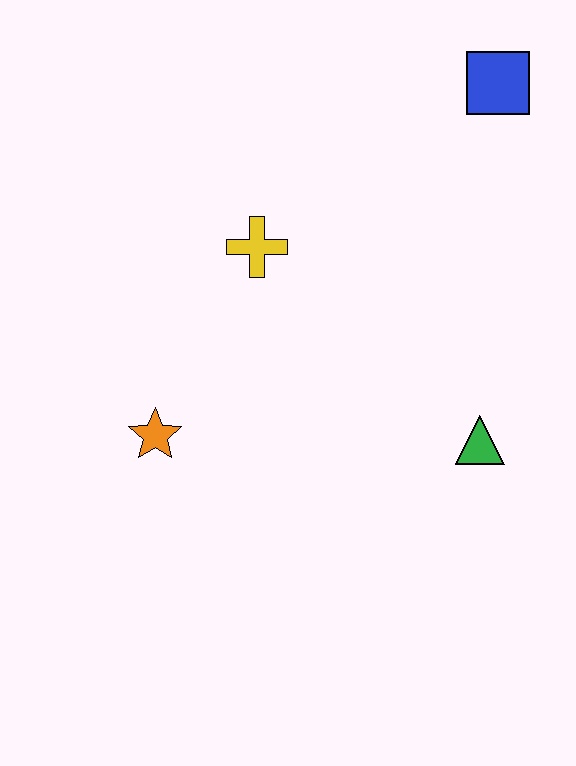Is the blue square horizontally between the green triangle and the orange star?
No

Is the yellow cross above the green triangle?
Yes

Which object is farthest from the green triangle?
The blue square is farthest from the green triangle.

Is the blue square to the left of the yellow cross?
No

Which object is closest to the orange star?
The yellow cross is closest to the orange star.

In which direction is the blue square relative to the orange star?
The blue square is above the orange star.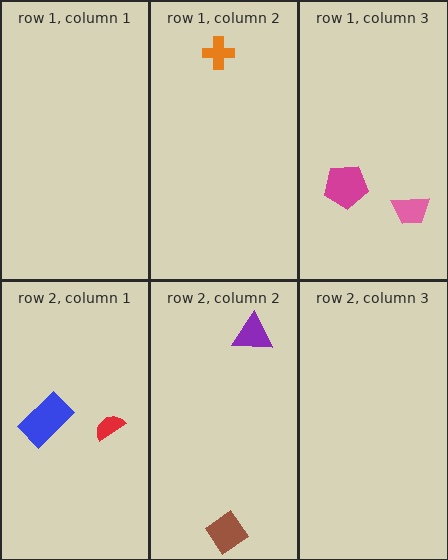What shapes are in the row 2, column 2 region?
The brown diamond, the purple triangle.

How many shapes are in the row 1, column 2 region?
1.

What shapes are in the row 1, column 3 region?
The pink trapezoid, the magenta pentagon.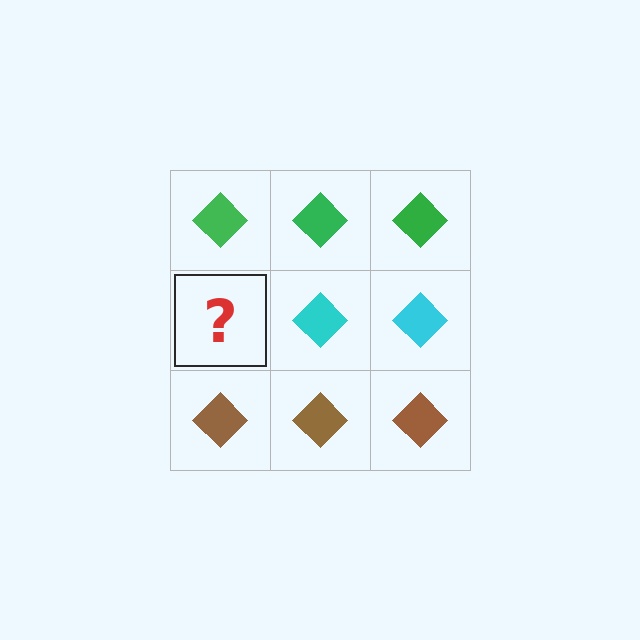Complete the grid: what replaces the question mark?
The question mark should be replaced with a cyan diamond.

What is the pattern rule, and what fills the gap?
The rule is that each row has a consistent color. The gap should be filled with a cyan diamond.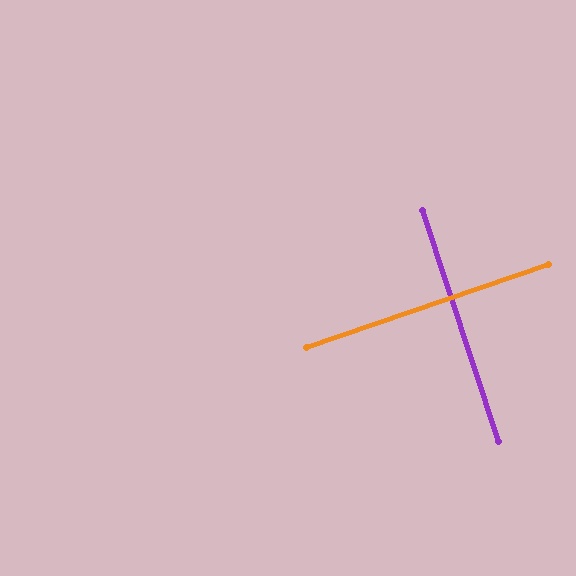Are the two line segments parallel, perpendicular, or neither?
Perpendicular — they meet at approximately 89°.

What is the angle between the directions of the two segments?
Approximately 89 degrees.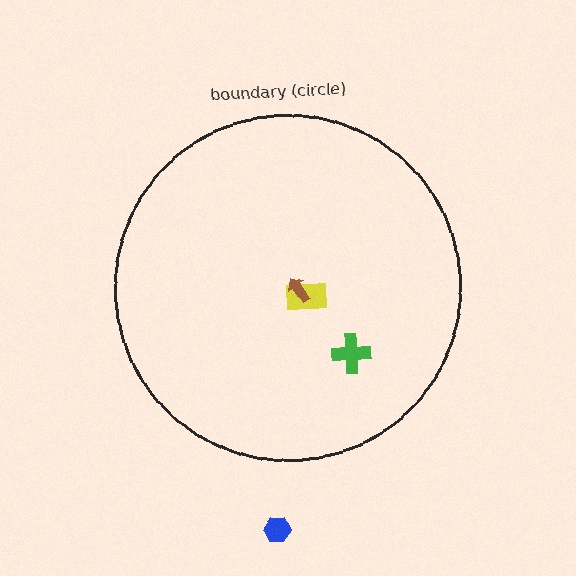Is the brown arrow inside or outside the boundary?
Inside.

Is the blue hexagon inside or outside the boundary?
Outside.